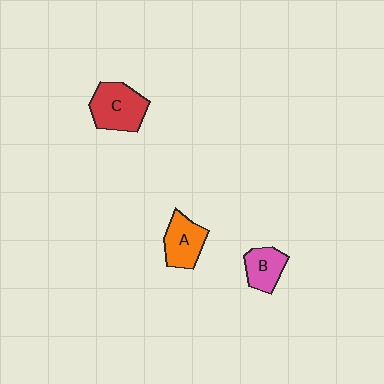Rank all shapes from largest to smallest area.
From largest to smallest: C (red), A (orange), B (pink).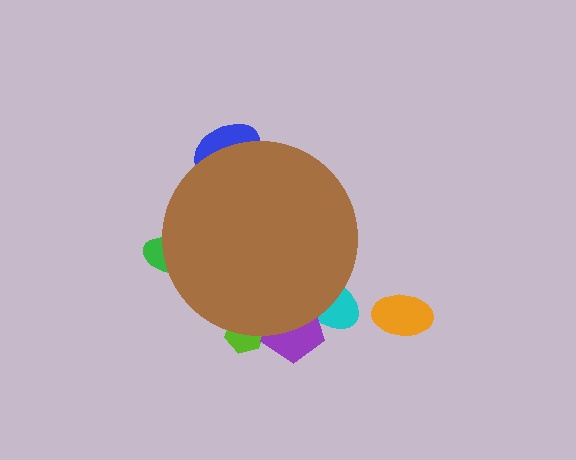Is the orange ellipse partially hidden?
No, the orange ellipse is fully visible.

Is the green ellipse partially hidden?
Yes, the green ellipse is partially hidden behind the brown circle.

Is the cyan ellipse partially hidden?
Yes, the cyan ellipse is partially hidden behind the brown circle.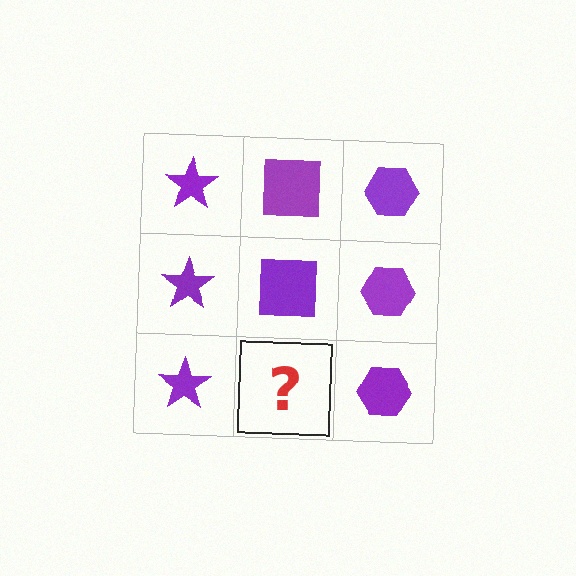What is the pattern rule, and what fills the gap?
The rule is that each column has a consistent shape. The gap should be filled with a purple square.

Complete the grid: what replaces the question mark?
The question mark should be replaced with a purple square.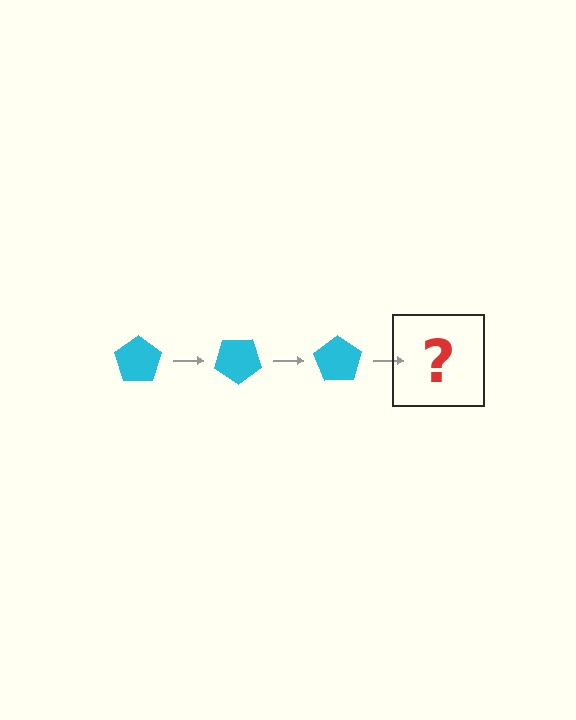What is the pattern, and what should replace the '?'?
The pattern is that the pentagon rotates 35 degrees each step. The '?' should be a cyan pentagon rotated 105 degrees.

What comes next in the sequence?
The next element should be a cyan pentagon rotated 105 degrees.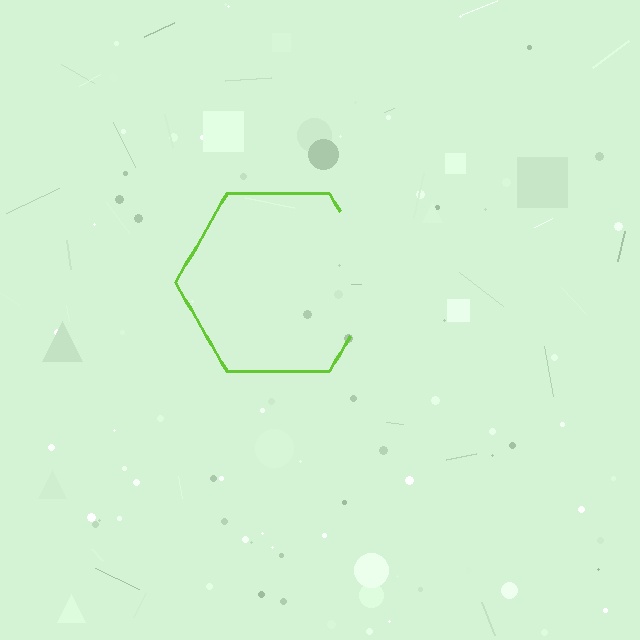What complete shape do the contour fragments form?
The contour fragments form a hexagon.